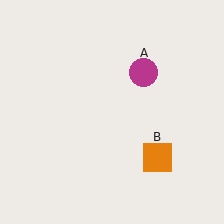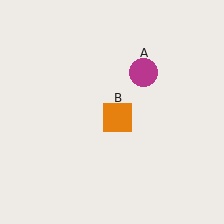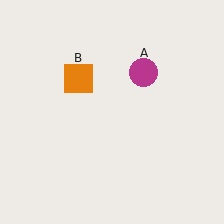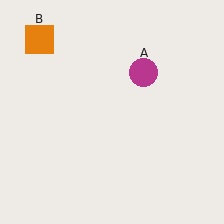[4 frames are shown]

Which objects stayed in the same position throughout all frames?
Magenta circle (object A) remained stationary.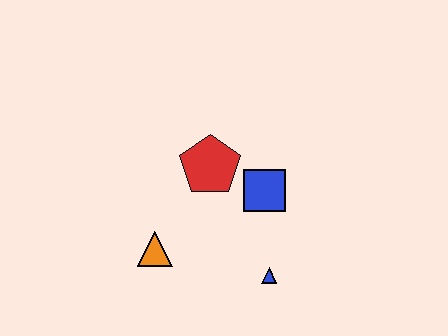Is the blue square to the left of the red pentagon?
No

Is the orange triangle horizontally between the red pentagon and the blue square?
No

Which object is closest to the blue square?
The red pentagon is closest to the blue square.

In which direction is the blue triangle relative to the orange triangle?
The blue triangle is to the right of the orange triangle.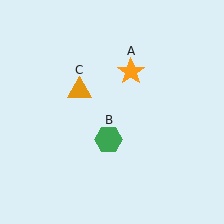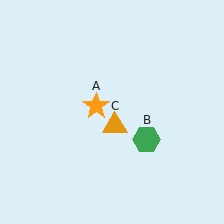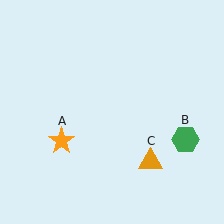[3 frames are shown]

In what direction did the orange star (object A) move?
The orange star (object A) moved down and to the left.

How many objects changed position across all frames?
3 objects changed position: orange star (object A), green hexagon (object B), orange triangle (object C).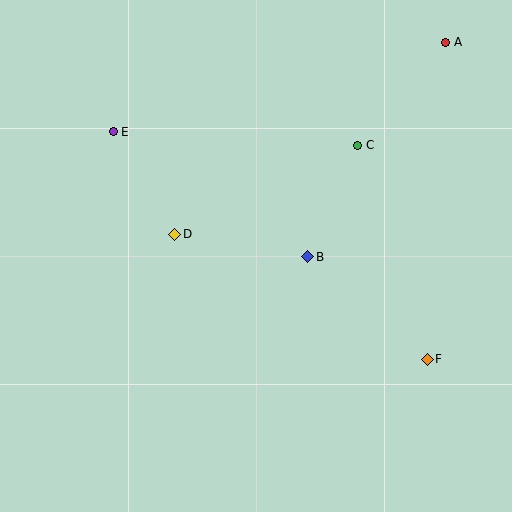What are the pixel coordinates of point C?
Point C is at (358, 145).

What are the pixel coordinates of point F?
Point F is at (427, 359).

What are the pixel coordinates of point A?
Point A is at (446, 42).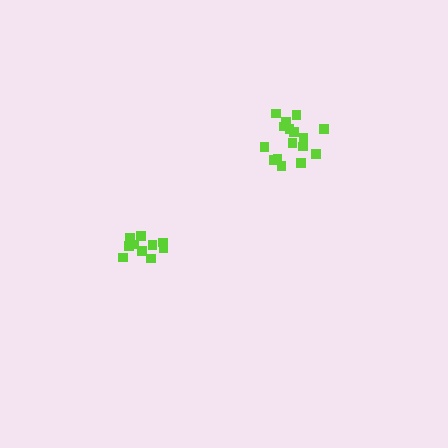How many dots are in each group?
Group 1: 11 dots, Group 2: 16 dots (27 total).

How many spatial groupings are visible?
There are 2 spatial groupings.